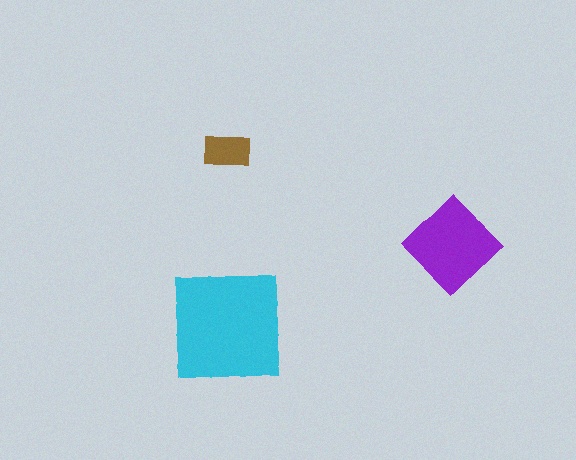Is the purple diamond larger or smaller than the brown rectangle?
Larger.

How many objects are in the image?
There are 3 objects in the image.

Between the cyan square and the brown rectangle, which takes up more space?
The cyan square.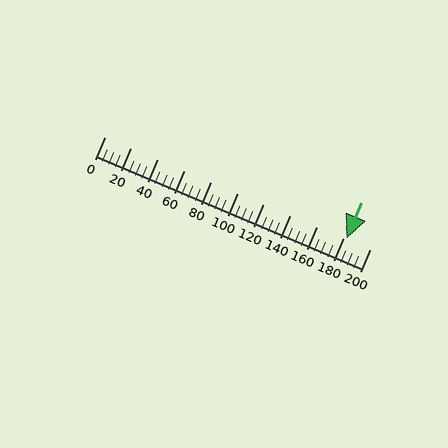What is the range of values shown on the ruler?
The ruler shows values from 0 to 200.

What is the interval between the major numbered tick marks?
The major tick marks are spaced 20 units apart.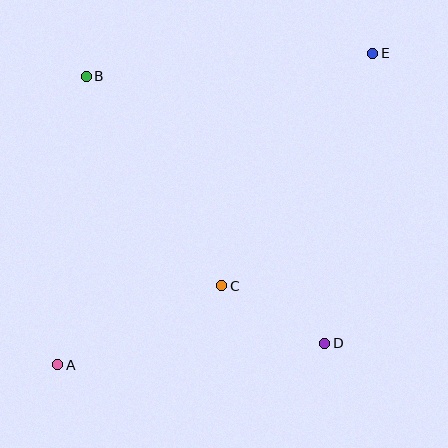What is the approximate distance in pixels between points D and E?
The distance between D and E is approximately 294 pixels.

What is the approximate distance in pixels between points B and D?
The distance between B and D is approximately 358 pixels.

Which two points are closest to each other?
Points C and D are closest to each other.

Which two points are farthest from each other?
Points A and E are farthest from each other.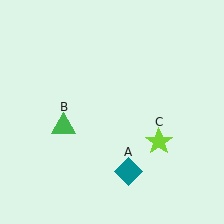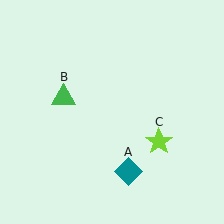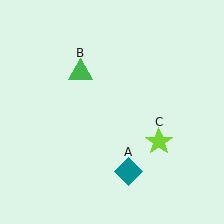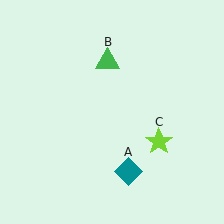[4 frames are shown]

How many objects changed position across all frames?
1 object changed position: green triangle (object B).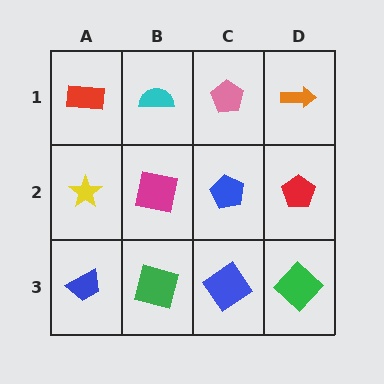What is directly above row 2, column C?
A pink pentagon.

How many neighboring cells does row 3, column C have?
3.